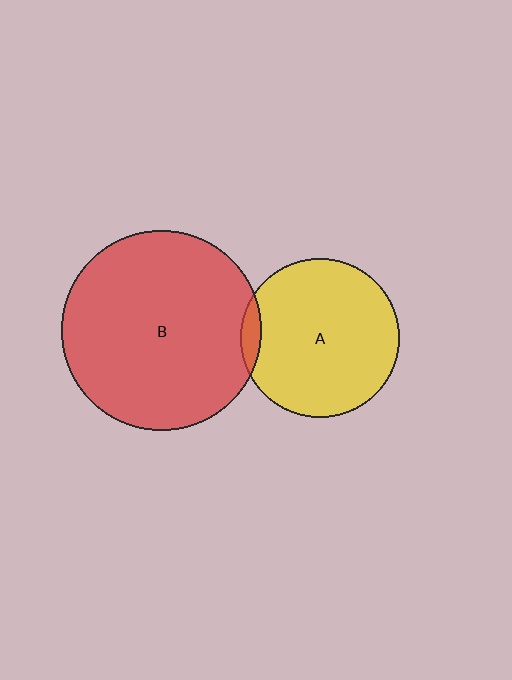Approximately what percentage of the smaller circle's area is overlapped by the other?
Approximately 5%.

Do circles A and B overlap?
Yes.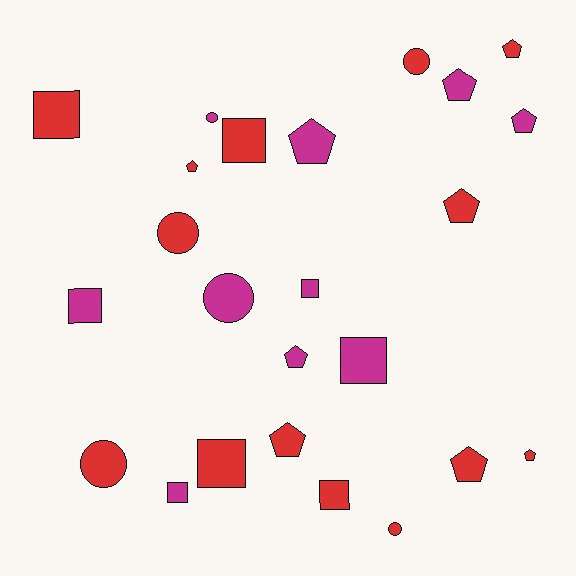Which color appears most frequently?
Red, with 14 objects.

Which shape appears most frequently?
Pentagon, with 10 objects.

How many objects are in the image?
There are 24 objects.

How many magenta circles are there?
There are 2 magenta circles.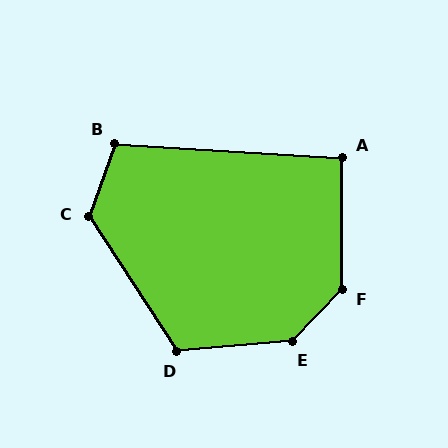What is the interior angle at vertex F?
Approximately 135 degrees (obtuse).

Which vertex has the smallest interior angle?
A, at approximately 94 degrees.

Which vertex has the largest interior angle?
E, at approximately 139 degrees.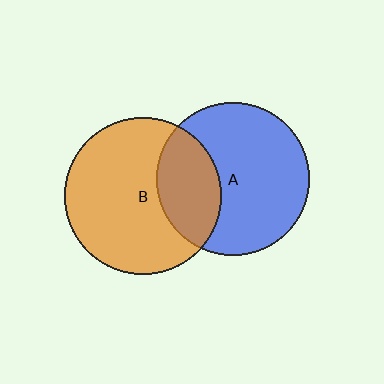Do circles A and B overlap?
Yes.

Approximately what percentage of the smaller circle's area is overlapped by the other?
Approximately 30%.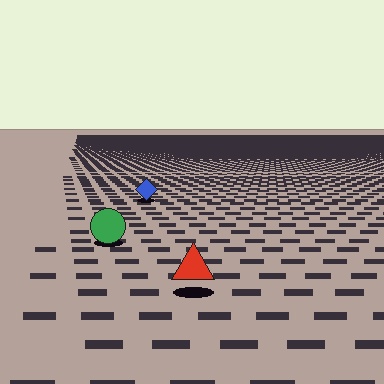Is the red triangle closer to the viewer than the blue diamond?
Yes. The red triangle is closer — you can tell from the texture gradient: the ground texture is coarser near it.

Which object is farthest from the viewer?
The blue diamond is farthest from the viewer. It appears smaller and the ground texture around it is denser.